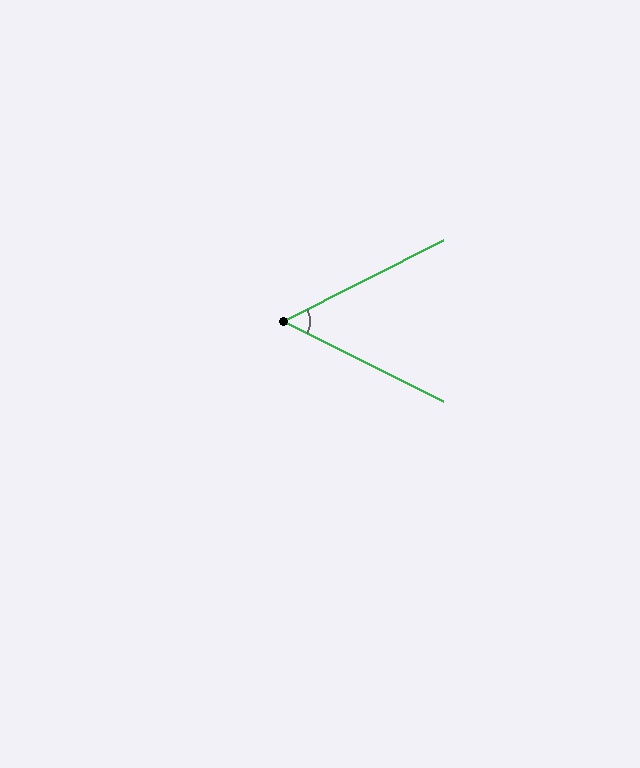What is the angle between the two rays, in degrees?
Approximately 53 degrees.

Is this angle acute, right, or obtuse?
It is acute.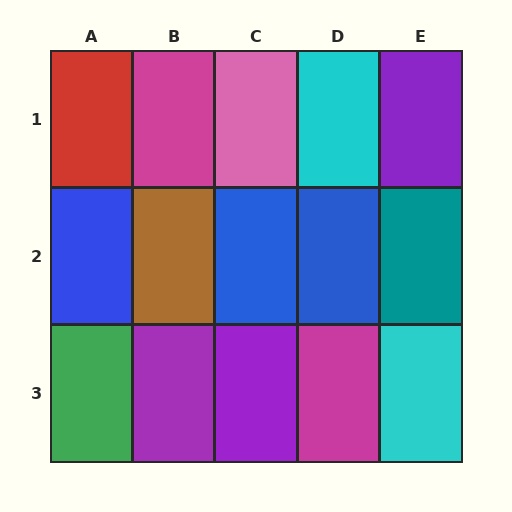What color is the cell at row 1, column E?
Purple.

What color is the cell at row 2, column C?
Blue.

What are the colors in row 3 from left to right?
Green, purple, purple, magenta, cyan.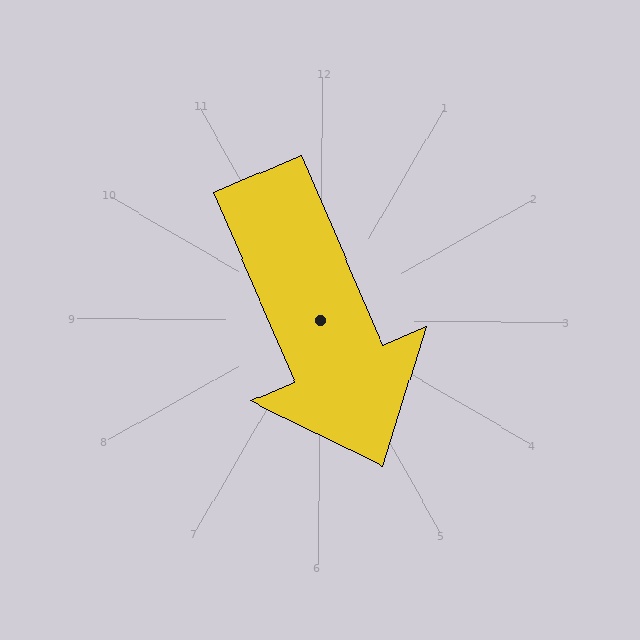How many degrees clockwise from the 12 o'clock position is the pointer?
Approximately 156 degrees.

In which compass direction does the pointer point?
Southeast.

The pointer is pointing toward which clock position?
Roughly 5 o'clock.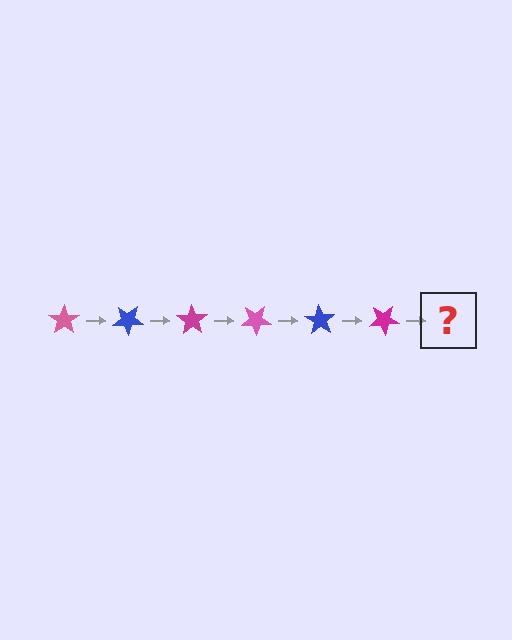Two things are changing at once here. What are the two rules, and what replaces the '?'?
The two rules are that it rotates 35 degrees each step and the color cycles through pink, blue, and magenta. The '?' should be a pink star, rotated 210 degrees from the start.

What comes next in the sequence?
The next element should be a pink star, rotated 210 degrees from the start.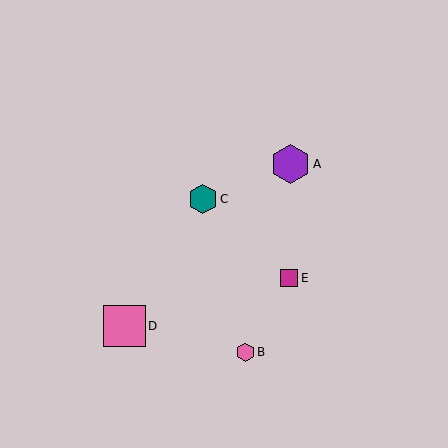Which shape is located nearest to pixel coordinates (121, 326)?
The pink square (labeled D) at (125, 326) is nearest to that location.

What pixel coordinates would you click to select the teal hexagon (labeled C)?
Click at (203, 199) to select the teal hexagon C.